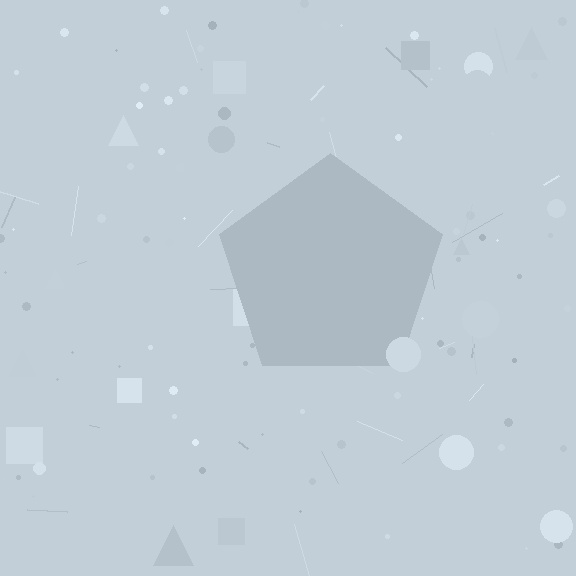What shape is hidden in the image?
A pentagon is hidden in the image.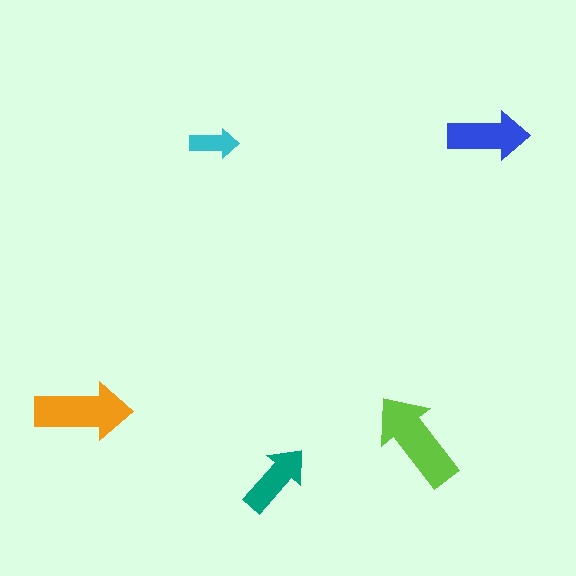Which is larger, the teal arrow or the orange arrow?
The orange one.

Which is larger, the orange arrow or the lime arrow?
The lime one.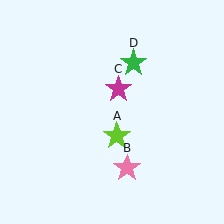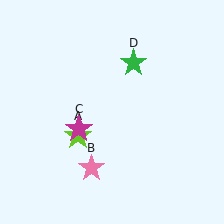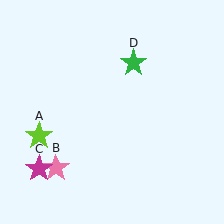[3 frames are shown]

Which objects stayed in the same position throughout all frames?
Green star (object D) remained stationary.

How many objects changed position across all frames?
3 objects changed position: lime star (object A), pink star (object B), magenta star (object C).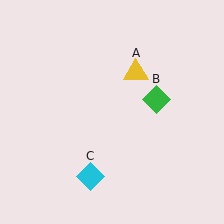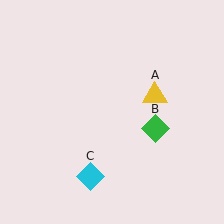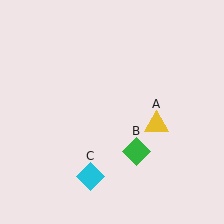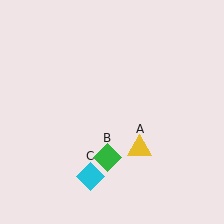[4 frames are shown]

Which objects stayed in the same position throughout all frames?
Cyan diamond (object C) remained stationary.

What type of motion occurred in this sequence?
The yellow triangle (object A), green diamond (object B) rotated clockwise around the center of the scene.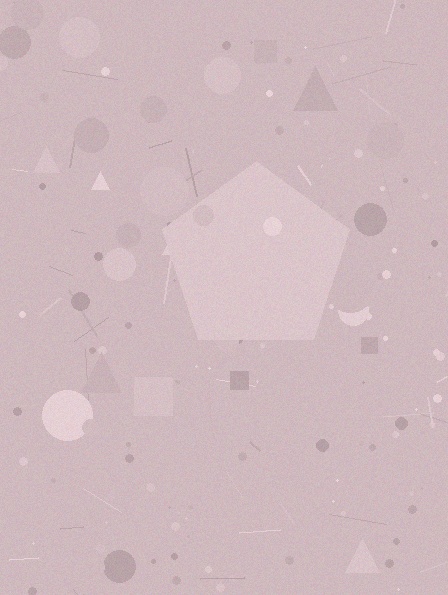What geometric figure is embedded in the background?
A pentagon is embedded in the background.